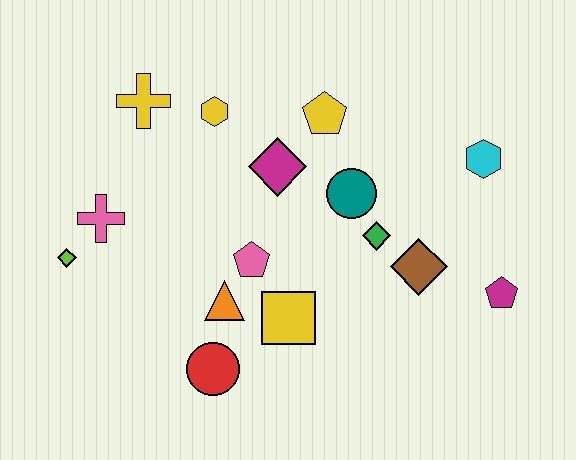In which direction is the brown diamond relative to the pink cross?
The brown diamond is to the right of the pink cross.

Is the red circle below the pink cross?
Yes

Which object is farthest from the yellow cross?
The magenta pentagon is farthest from the yellow cross.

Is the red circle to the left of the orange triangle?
Yes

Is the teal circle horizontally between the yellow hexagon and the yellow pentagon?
No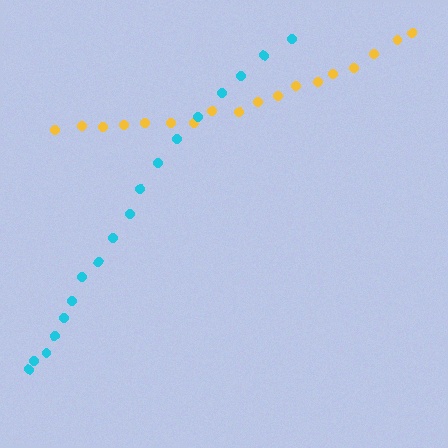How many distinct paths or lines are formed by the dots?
There are 2 distinct paths.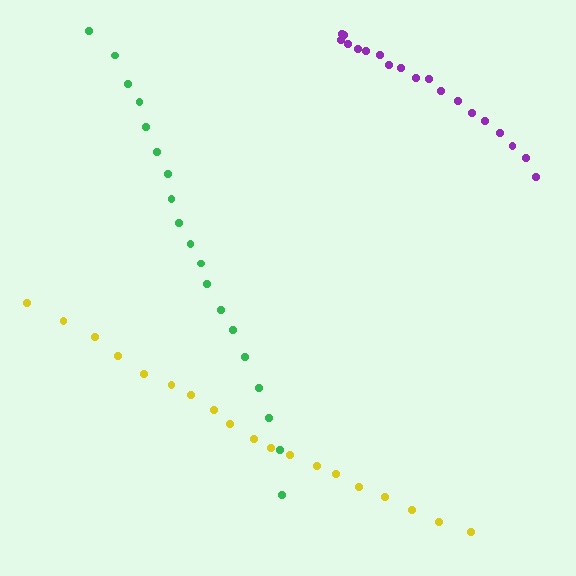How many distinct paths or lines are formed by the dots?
There are 3 distinct paths.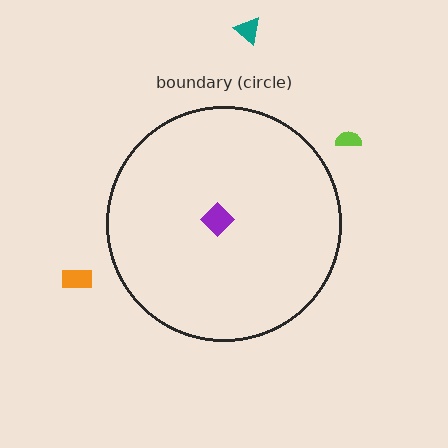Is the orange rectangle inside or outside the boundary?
Outside.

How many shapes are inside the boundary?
1 inside, 3 outside.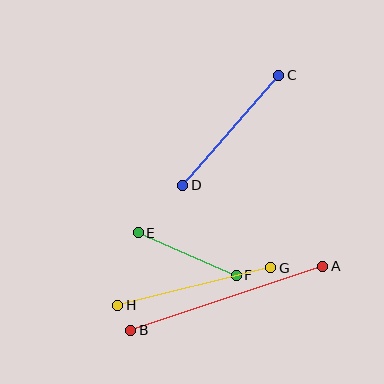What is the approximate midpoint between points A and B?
The midpoint is at approximately (227, 298) pixels.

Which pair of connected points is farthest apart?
Points A and B are farthest apart.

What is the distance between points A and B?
The distance is approximately 202 pixels.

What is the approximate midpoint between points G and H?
The midpoint is at approximately (194, 286) pixels.